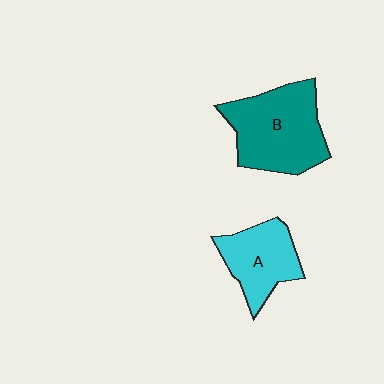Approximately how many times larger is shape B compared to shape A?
Approximately 1.5 times.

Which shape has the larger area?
Shape B (teal).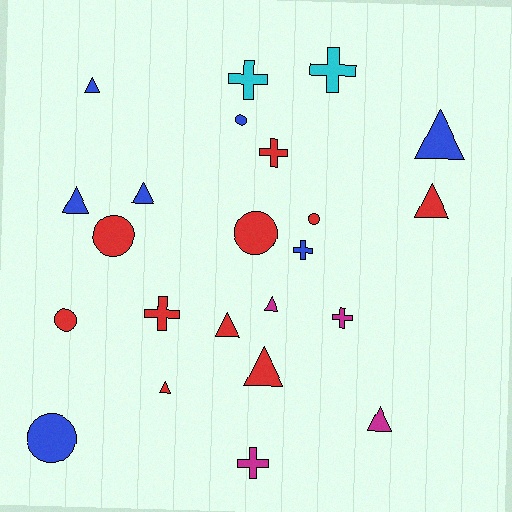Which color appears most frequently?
Red, with 10 objects.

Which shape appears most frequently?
Triangle, with 10 objects.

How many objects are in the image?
There are 23 objects.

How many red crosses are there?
There are 2 red crosses.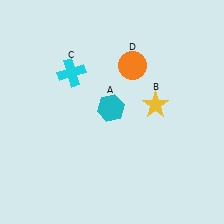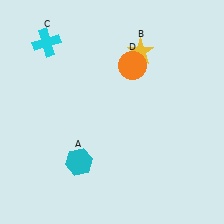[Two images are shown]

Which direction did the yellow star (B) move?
The yellow star (B) moved up.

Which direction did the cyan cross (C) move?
The cyan cross (C) moved up.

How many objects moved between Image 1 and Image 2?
3 objects moved between the two images.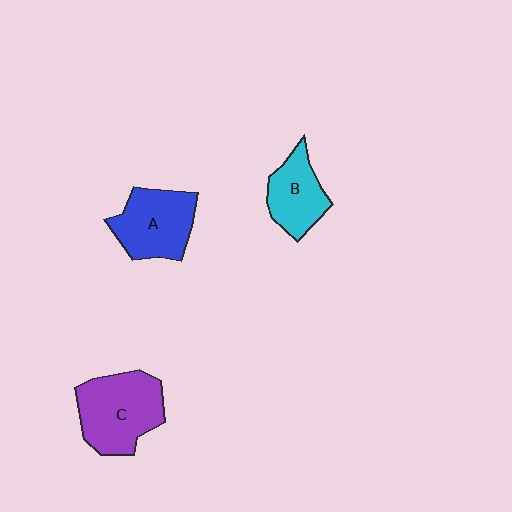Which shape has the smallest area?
Shape B (cyan).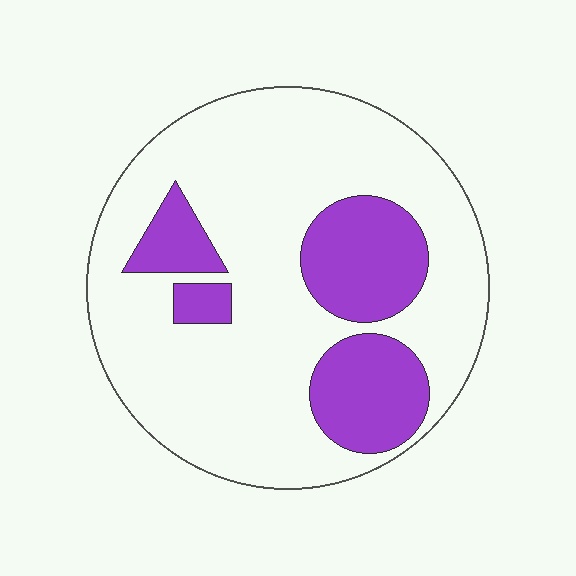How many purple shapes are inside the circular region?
4.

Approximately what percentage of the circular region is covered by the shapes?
Approximately 25%.